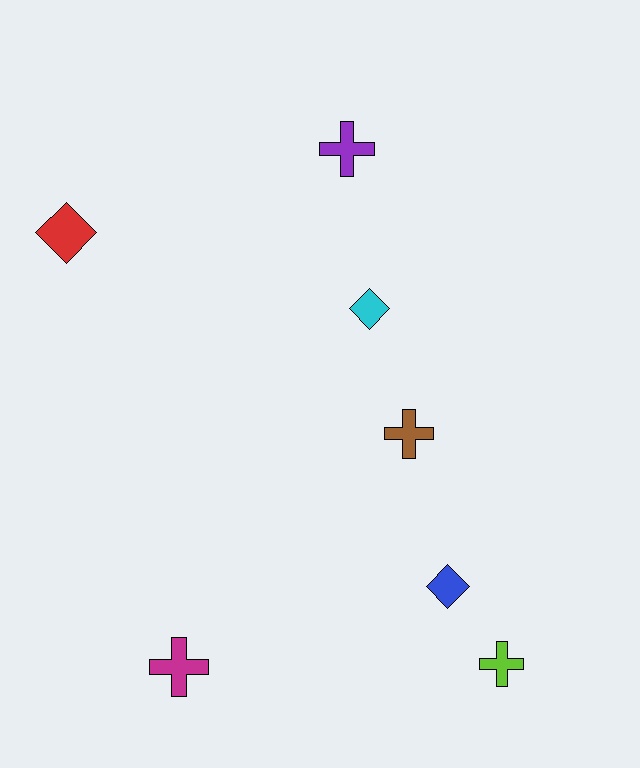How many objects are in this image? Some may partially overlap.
There are 7 objects.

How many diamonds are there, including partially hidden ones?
There are 3 diamonds.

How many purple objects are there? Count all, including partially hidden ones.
There is 1 purple object.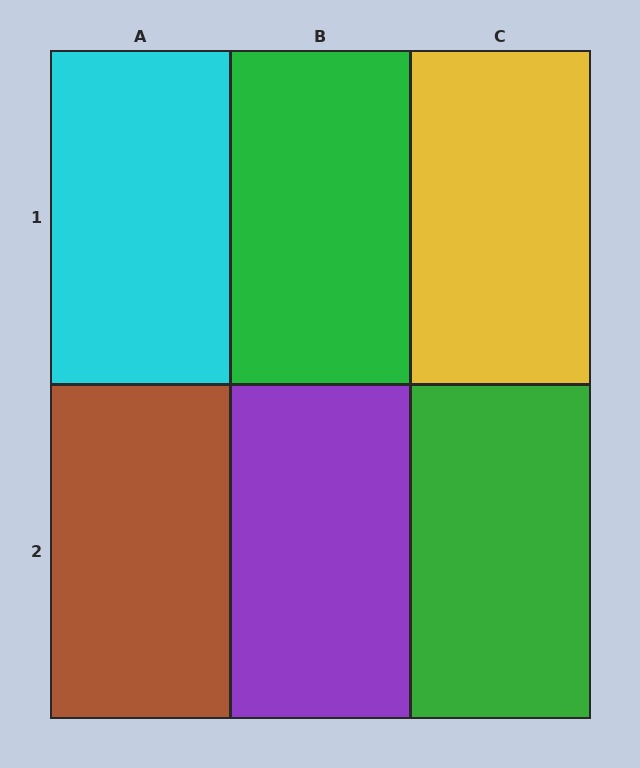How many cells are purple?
1 cell is purple.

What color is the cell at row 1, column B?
Green.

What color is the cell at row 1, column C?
Yellow.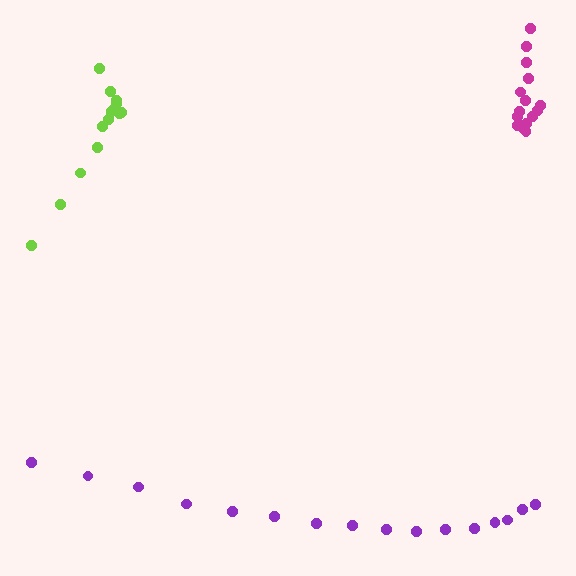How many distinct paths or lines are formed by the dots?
There are 3 distinct paths.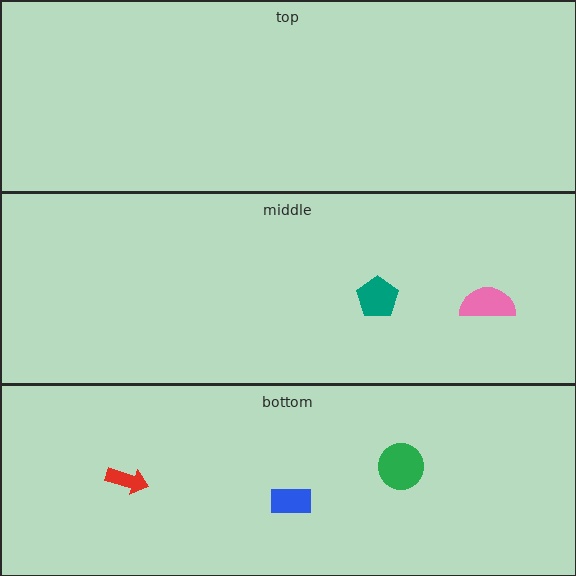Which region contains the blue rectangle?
The bottom region.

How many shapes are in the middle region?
2.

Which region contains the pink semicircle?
The middle region.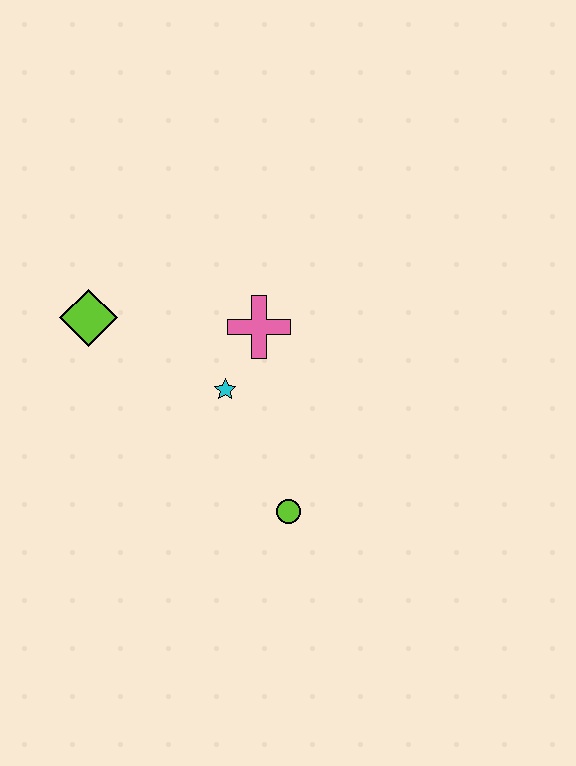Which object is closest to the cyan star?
The pink cross is closest to the cyan star.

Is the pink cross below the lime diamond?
Yes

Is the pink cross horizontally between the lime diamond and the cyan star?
No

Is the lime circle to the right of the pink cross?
Yes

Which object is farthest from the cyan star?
The lime diamond is farthest from the cyan star.